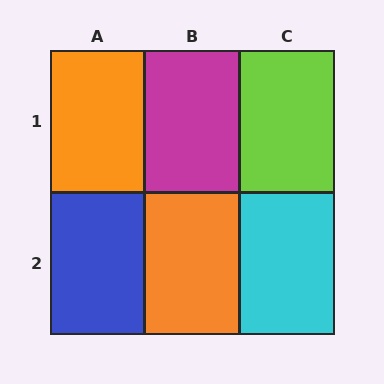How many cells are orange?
2 cells are orange.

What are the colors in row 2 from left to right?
Blue, orange, cyan.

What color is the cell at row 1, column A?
Orange.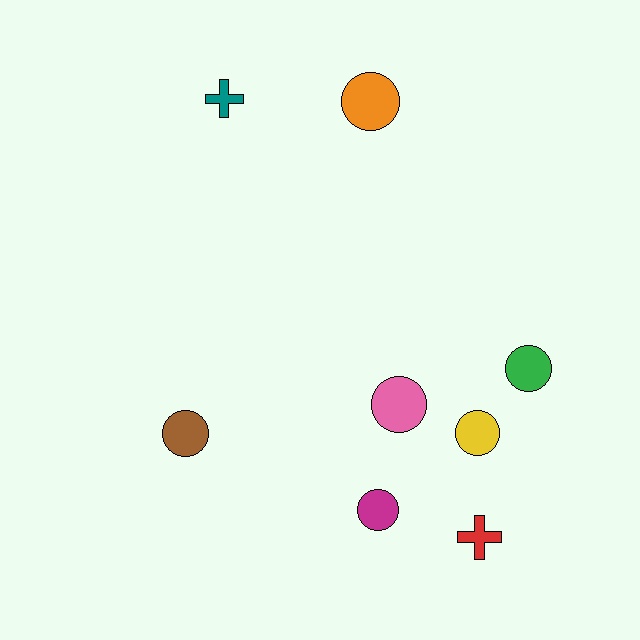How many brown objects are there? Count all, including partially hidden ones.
There is 1 brown object.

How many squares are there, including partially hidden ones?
There are no squares.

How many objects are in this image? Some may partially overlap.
There are 8 objects.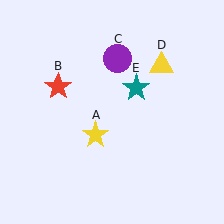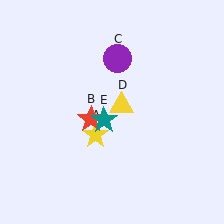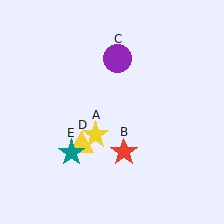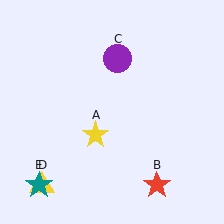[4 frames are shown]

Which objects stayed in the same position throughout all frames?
Yellow star (object A) and purple circle (object C) remained stationary.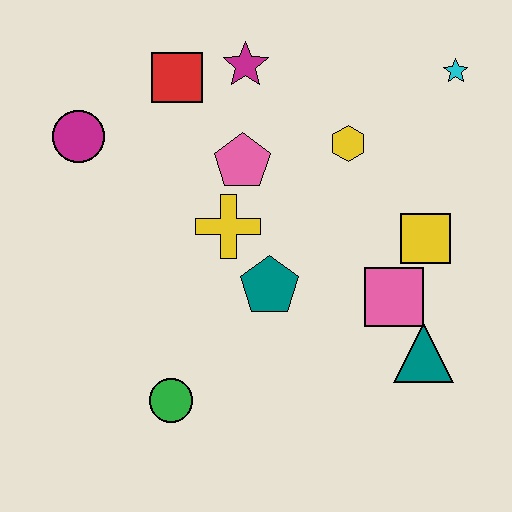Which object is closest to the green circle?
The teal pentagon is closest to the green circle.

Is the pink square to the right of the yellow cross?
Yes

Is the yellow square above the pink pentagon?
No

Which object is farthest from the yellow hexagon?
The green circle is farthest from the yellow hexagon.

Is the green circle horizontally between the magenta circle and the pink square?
Yes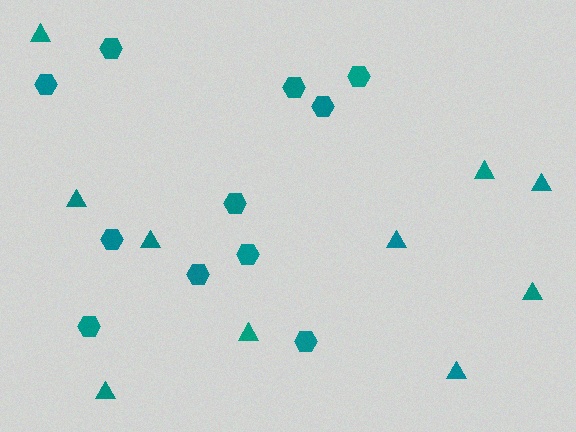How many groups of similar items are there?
There are 2 groups: one group of hexagons (11) and one group of triangles (10).